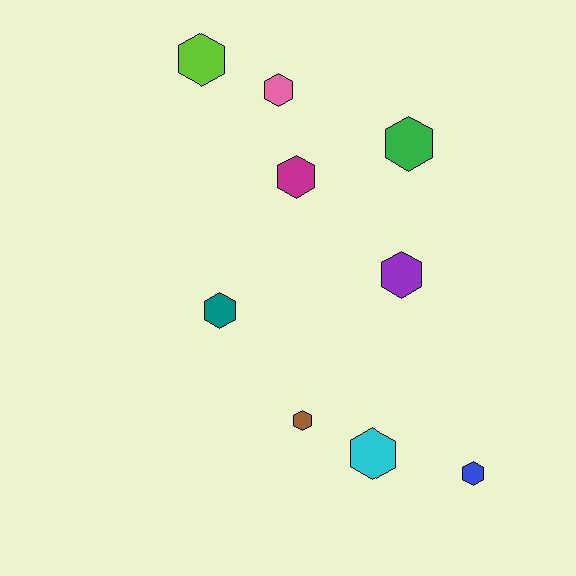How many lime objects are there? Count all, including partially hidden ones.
There is 1 lime object.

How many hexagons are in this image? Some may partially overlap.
There are 9 hexagons.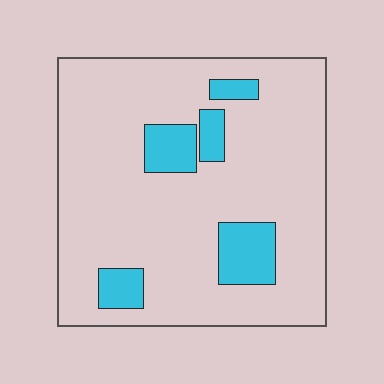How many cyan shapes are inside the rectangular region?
5.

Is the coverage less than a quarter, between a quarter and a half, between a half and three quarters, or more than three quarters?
Less than a quarter.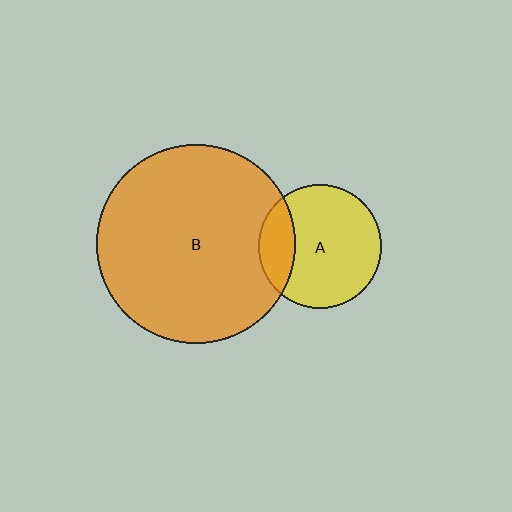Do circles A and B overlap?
Yes.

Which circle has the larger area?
Circle B (orange).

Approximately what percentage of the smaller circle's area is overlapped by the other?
Approximately 20%.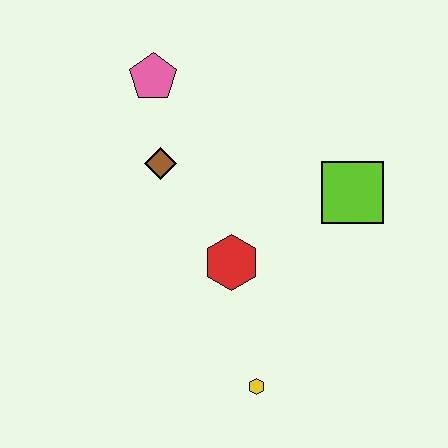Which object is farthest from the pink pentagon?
The yellow hexagon is farthest from the pink pentagon.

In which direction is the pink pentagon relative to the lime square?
The pink pentagon is to the left of the lime square.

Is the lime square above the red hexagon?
Yes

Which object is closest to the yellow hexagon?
The red hexagon is closest to the yellow hexagon.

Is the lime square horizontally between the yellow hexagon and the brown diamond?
No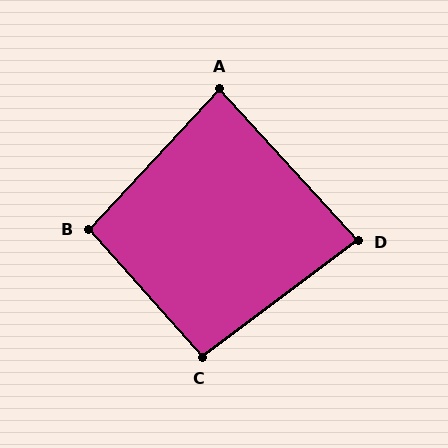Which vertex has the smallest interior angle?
D, at approximately 84 degrees.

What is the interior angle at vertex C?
Approximately 95 degrees (approximately right).